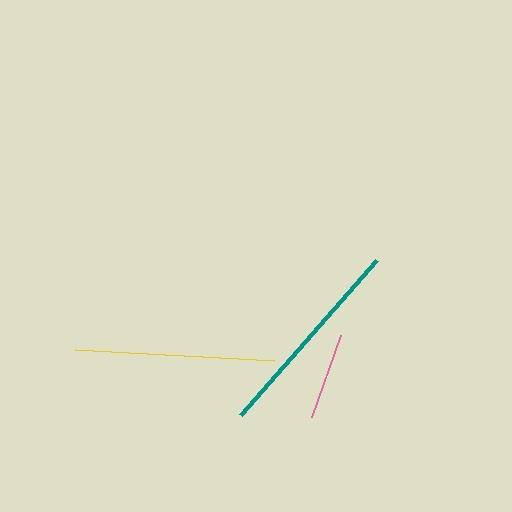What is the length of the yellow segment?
The yellow segment is approximately 200 pixels long.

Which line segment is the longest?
The teal line is the longest at approximately 206 pixels.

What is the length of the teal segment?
The teal segment is approximately 206 pixels long.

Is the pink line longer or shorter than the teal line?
The teal line is longer than the pink line.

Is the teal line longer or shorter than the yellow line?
The teal line is longer than the yellow line.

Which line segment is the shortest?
The pink line is the shortest at approximately 87 pixels.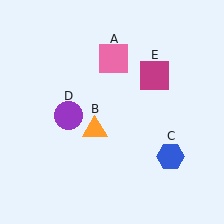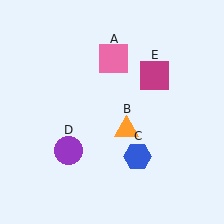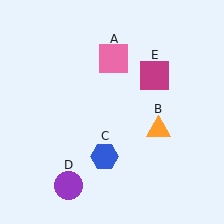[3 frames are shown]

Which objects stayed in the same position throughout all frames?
Pink square (object A) and magenta square (object E) remained stationary.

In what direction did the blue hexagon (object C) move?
The blue hexagon (object C) moved left.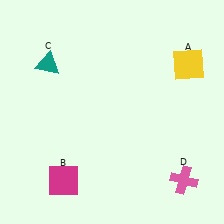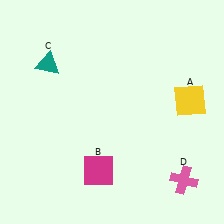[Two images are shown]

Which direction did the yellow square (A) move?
The yellow square (A) moved down.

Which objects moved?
The objects that moved are: the yellow square (A), the magenta square (B).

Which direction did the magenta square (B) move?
The magenta square (B) moved right.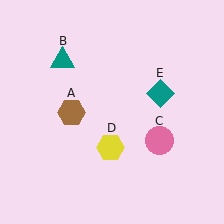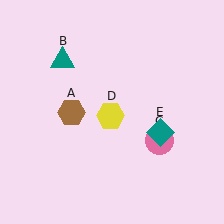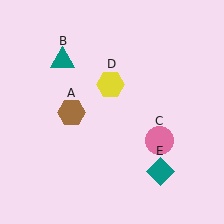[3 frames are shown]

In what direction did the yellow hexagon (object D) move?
The yellow hexagon (object D) moved up.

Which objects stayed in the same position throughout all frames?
Brown hexagon (object A) and teal triangle (object B) and pink circle (object C) remained stationary.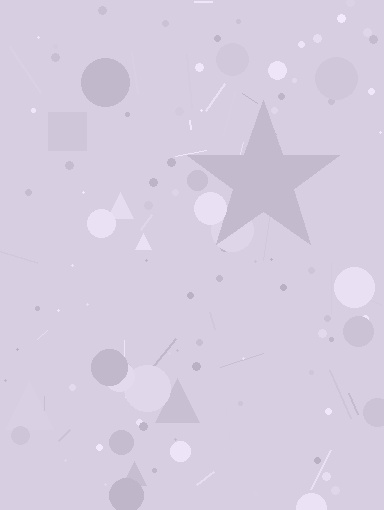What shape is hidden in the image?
A star is hidden in the image.